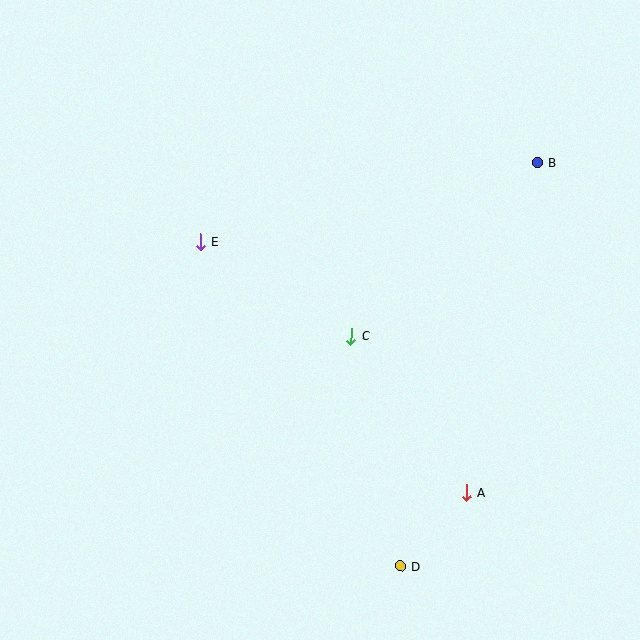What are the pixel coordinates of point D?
Point D is at (401, 566).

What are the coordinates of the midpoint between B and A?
The midpoint between B and A is at (502, 328).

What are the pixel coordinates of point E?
Point E is at (201, 242).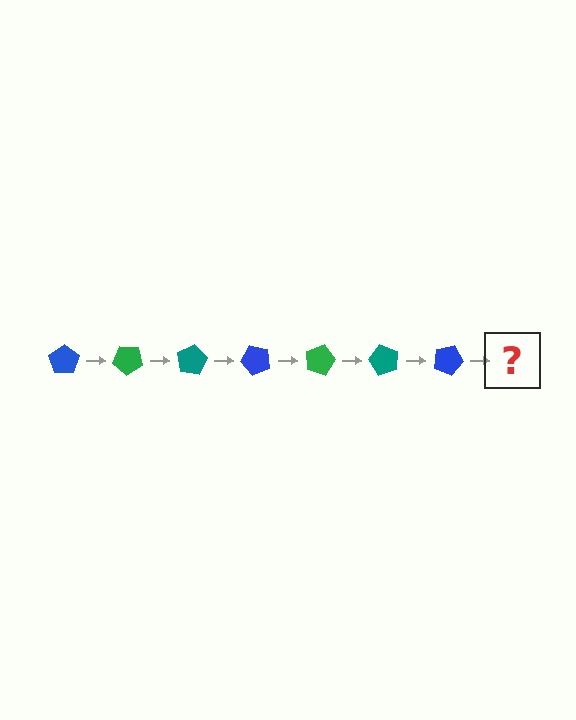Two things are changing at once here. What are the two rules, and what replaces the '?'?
The two rules are that it rotates 40 degrees each step and the color cycles through blue, green, and teal. The '?' should be a green pentagon, rotated 280 degrees from the start.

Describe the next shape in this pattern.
It should be a green pentagon, rotated 280 degrees from the start.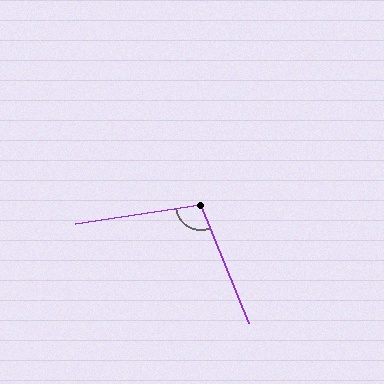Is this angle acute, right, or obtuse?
It is obtuse.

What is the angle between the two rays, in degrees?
Approximately 103 degrees.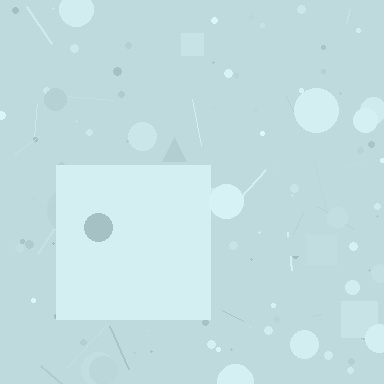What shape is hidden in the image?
A square is hidden in the image.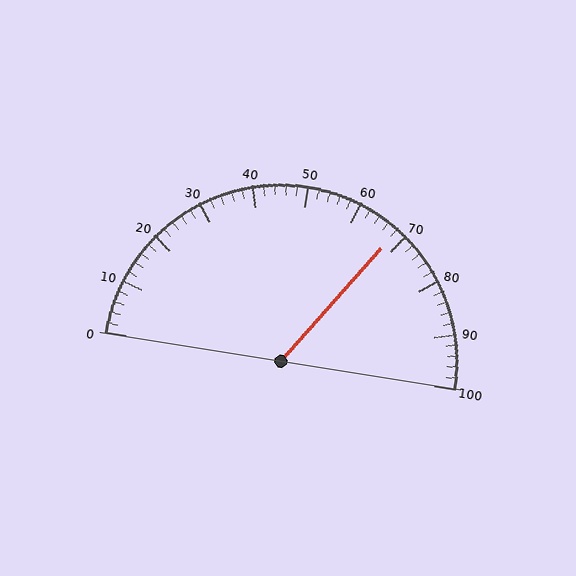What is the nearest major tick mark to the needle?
The nearest major tick mark is 70.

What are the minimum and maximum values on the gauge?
The gauge ranges from 0 to 100.